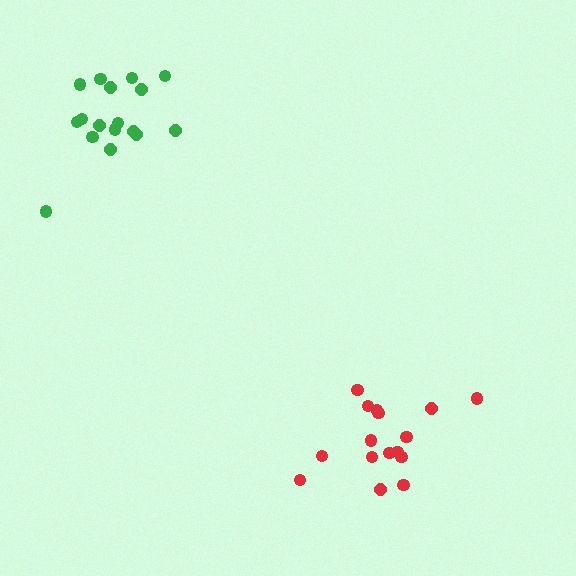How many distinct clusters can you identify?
There are 2 distinct clusters.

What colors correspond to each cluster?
The clusters are colored: red, green.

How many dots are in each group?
Group 1: 16 dots, Group 2: 17 dots (33 total).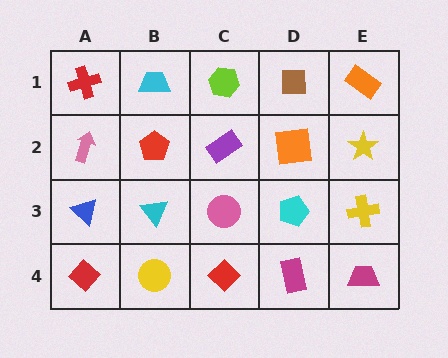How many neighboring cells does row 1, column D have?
3.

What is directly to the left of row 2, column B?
A pink arrow.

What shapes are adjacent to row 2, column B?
A cyan trapezoid (row 1, column B), a cyan triangle (row 3, column B), a pink arrow (row 2, column A), a purple rectangle (row 2, column C).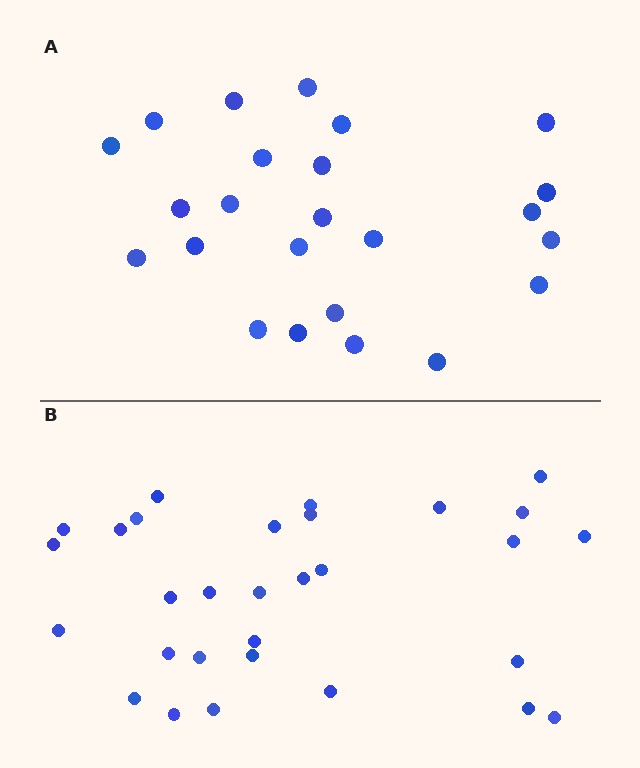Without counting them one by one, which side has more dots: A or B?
Region B (the bottom region) has more dots.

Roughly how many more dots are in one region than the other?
Region B has about 6 more dots than region A.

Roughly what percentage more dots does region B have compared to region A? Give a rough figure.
About 25% more.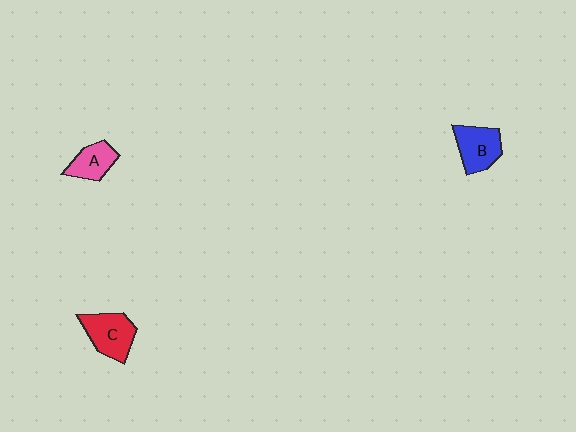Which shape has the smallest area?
Shape A (pink).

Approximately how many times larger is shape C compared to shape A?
Approximately 1.4 times.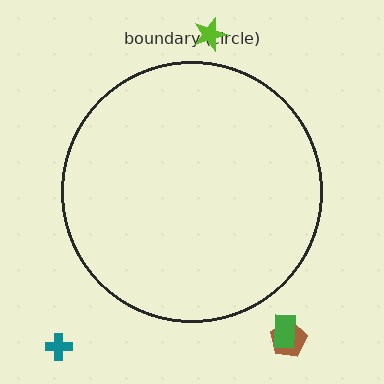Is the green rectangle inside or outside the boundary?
Outside.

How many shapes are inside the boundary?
0 inside, 4 outside.